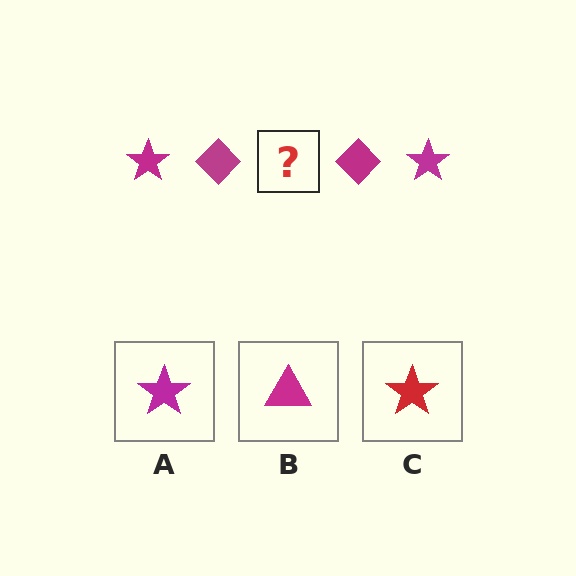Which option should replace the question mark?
Option A.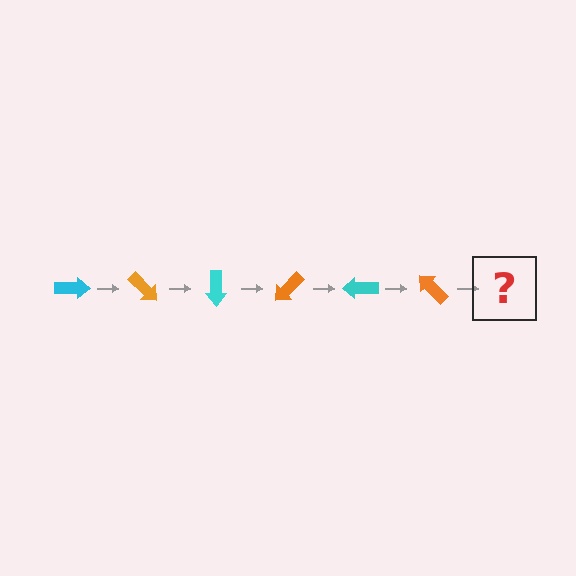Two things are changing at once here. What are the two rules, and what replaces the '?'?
The two rules are that it rotates 45 degrees each step and the color cycles through cyan and orange. The '?' should be a cyan arrow, rotated 270 degrees from the start.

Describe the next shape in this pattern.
It should be a cyan arrow, rotated 270 degrees from the start.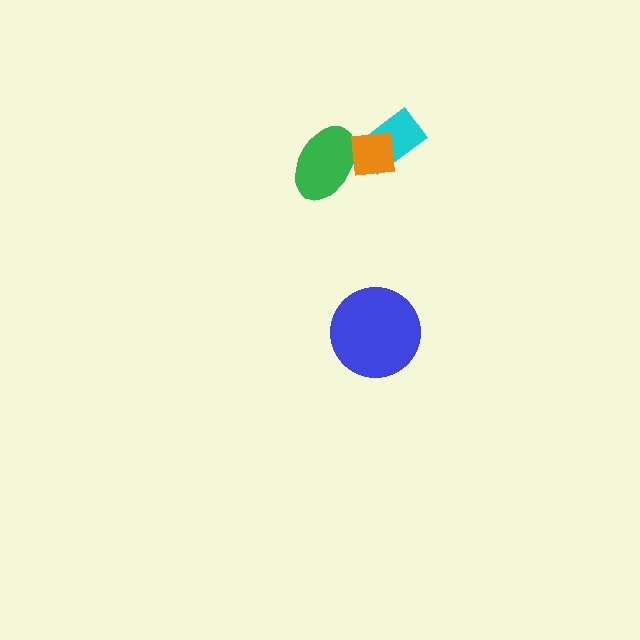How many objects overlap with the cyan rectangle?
1 object overlaps with the cyan rectangle.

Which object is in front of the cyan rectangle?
The orange square is in front of the cyan rectangle.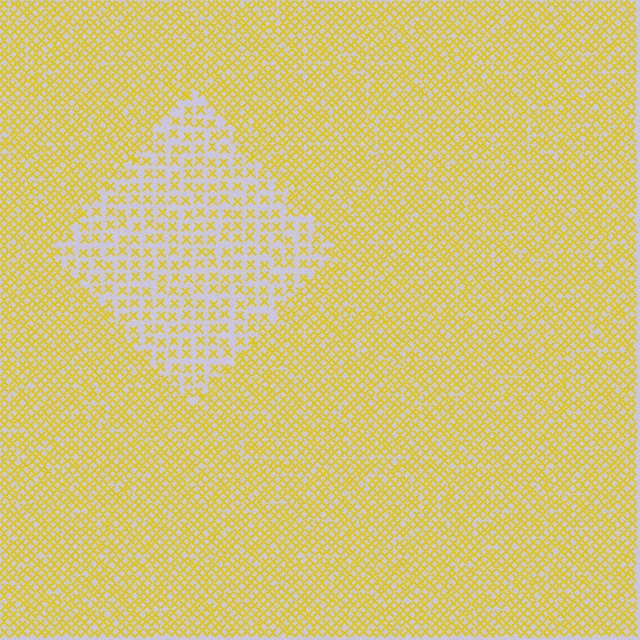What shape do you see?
I see a diamond.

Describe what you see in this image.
The image contains small yellow elements arranged at two different densities. A diamond-shaped region is visible where the elements are less densely packed than the surrounding area.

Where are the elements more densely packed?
The elements are more densely packed outside the diamond boundary.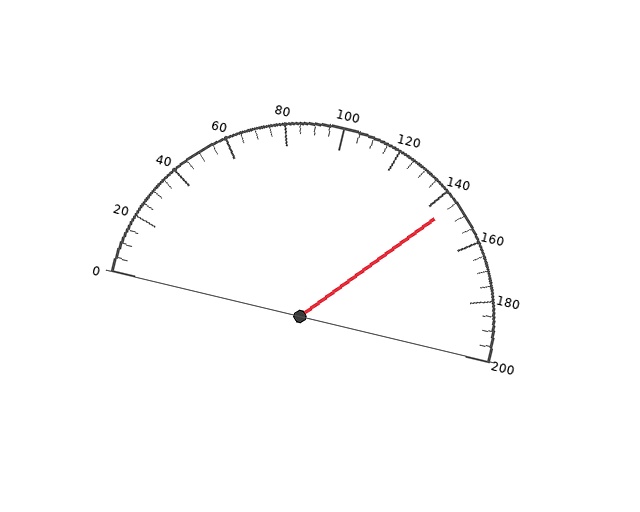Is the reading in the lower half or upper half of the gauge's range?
The reading is in the upper half of the range (0 to 200).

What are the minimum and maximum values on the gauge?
The gauge ranges from 0 to 200.